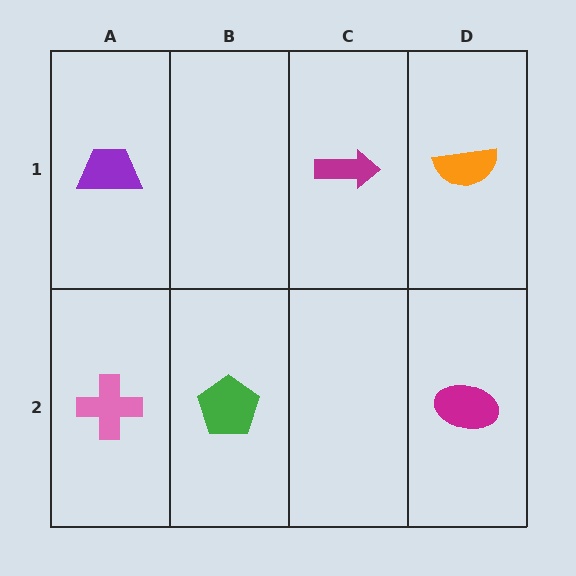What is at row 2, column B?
A green pentagon.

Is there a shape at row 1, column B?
No, that cell is empty.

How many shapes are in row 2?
3 shapes.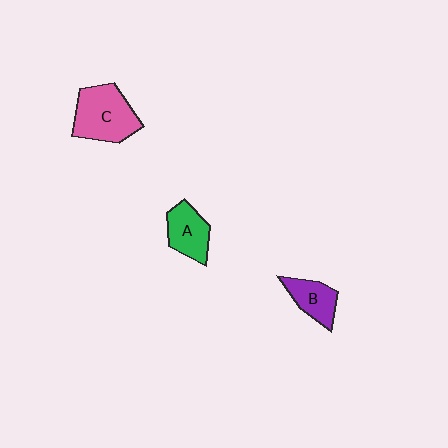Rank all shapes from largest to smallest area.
From largest to smallest: C (pink), A (green), B (purple).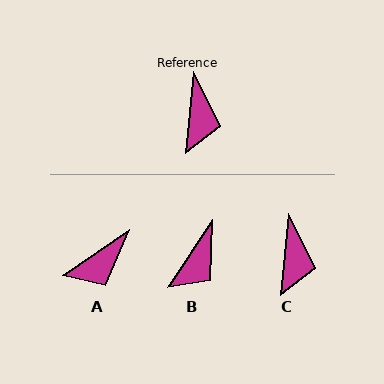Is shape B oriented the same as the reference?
No, it is off by about 28 degrees.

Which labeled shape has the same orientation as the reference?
C.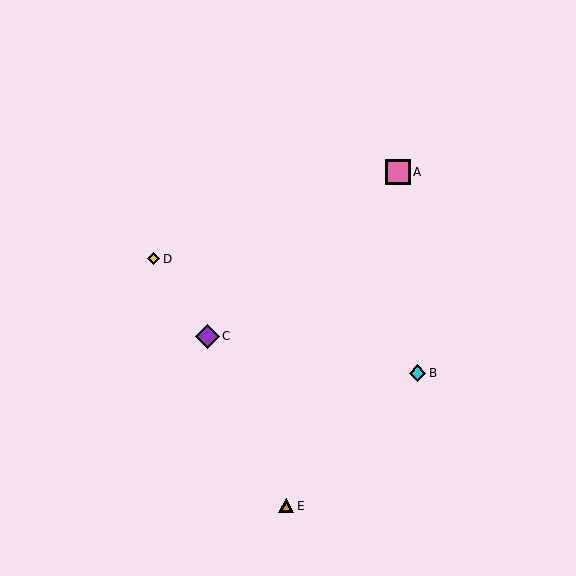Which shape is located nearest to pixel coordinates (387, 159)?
The pink square (labeled A) at (398, 172) is nearest to that location.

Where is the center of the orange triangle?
The center of the orange triangle is at (286, 506).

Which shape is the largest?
The pink square (labeled A) is the largest.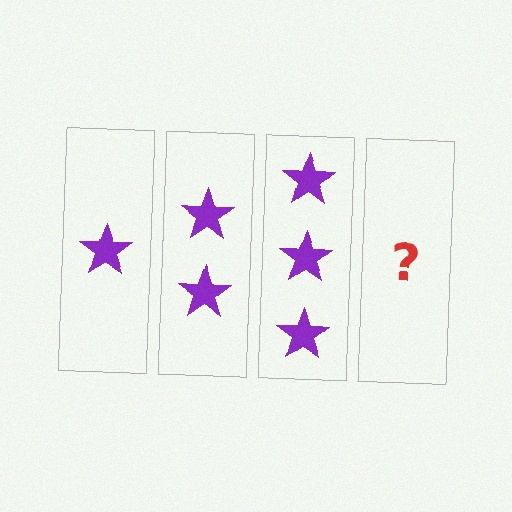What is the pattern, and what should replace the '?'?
The pattern is that each step adds one more star. The '?' should be 4 stars.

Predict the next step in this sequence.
The next step is 4 stars.